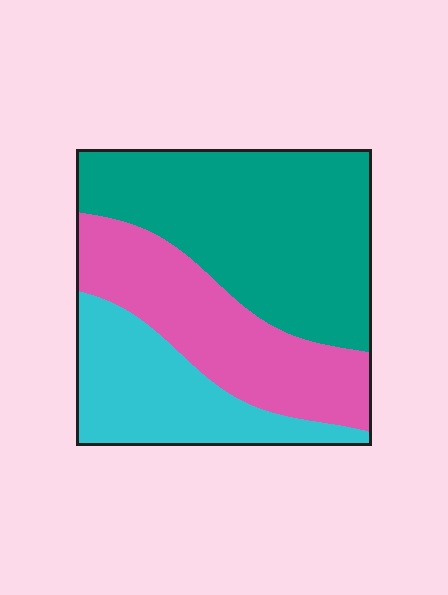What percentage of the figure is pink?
Pink covers 30% of the figure.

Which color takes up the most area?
Teal, at roughly 45%.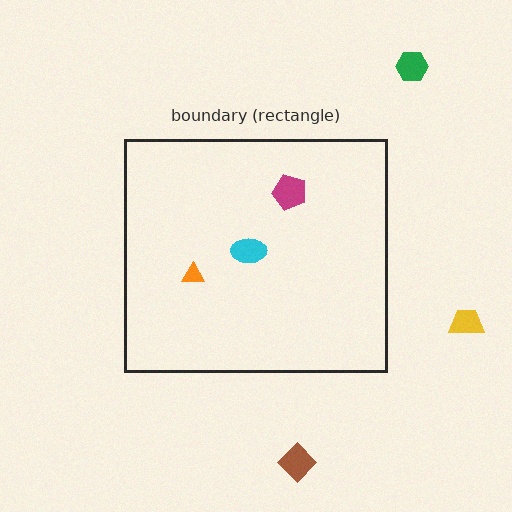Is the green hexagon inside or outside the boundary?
Outside.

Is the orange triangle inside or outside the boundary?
Inside.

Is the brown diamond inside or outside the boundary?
Outside.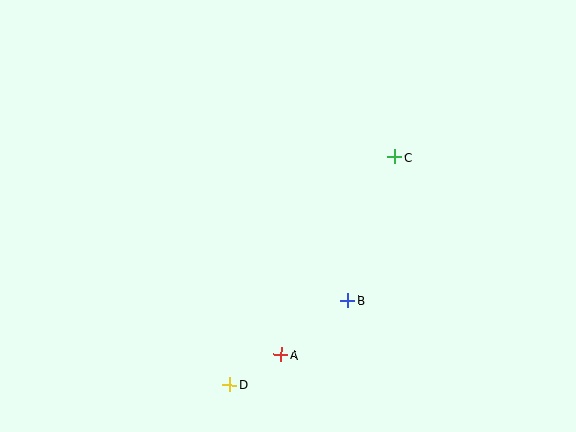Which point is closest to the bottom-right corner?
Point B is closest to the bottom-right corner.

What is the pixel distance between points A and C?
The distance between A and C is 228 pixels.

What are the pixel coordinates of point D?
Point D is at (229, 384).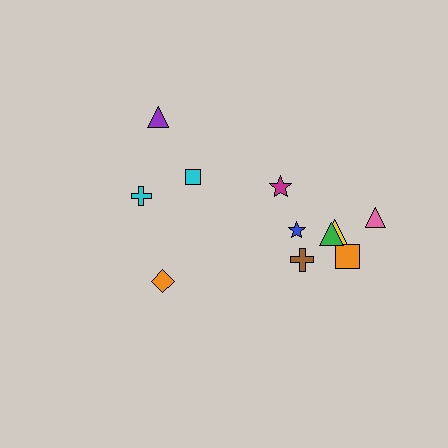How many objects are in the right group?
There are 7 objects.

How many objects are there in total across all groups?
There are 11 objects.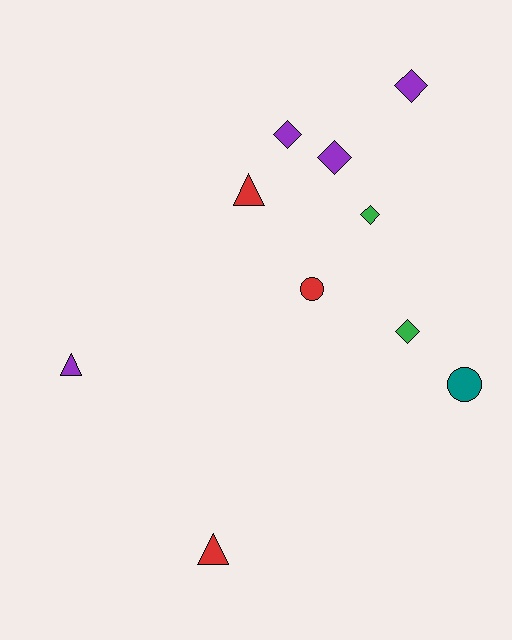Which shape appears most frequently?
Diamond, with 5 objects.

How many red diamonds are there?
There are no red diamonds.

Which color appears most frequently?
Purple, with 4 objects.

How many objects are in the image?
There are 10 objects.